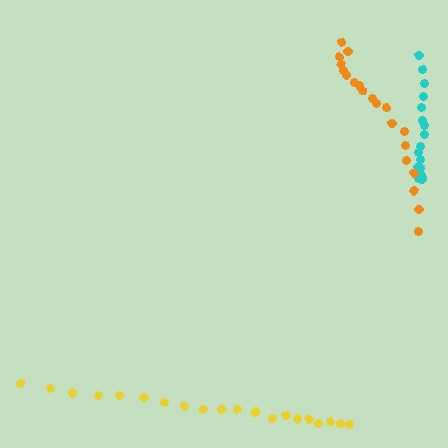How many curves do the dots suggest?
There are 3 distinct paths.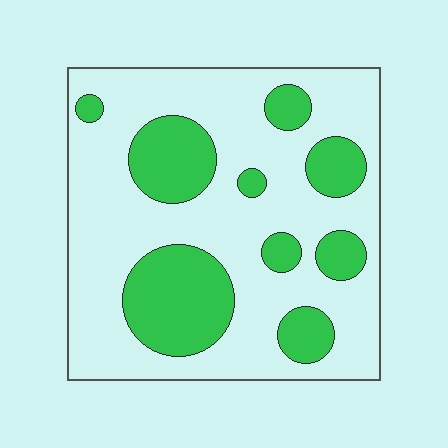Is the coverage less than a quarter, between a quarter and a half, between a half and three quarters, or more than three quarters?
Between a quarter and a half.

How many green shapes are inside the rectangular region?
9.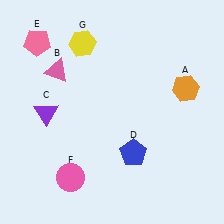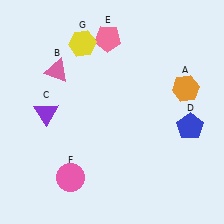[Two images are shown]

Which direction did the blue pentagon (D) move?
The blue pentagon (D) moved right.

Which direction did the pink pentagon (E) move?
The pink pentagon (E) moved right.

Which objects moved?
The objects that moved are: the blue pentagon (D), the pink pentagon (E).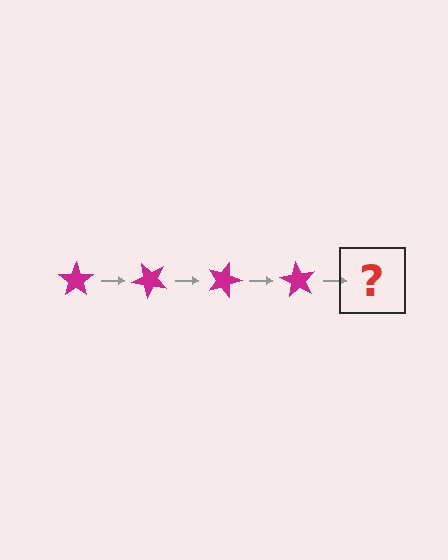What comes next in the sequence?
The next element should be a magenta star rotated 180 degrees.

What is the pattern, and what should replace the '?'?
The pattern is that the star rotates 45 degrees each step. The '?' should be a magenta star rotated 180 degrees.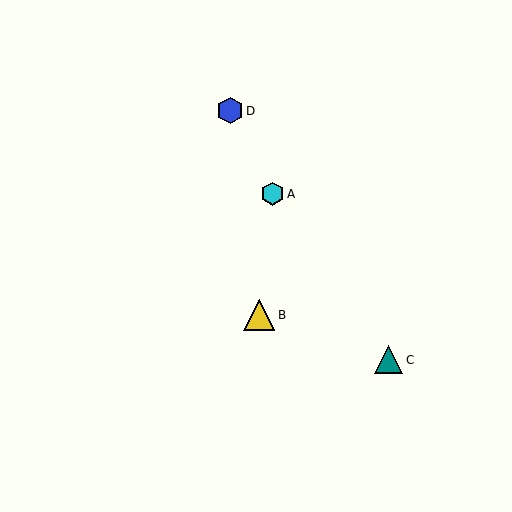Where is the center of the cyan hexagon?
The center of the cyan hexagon is at (272, 194).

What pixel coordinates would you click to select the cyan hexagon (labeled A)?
Click at (272, 194) to select the cyan hexagon A.